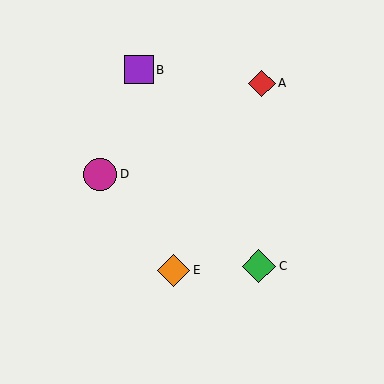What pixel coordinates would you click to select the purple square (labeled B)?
Click at (139, 70) to select the purple square B.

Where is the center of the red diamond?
The center of the red diamond is at (262, 83).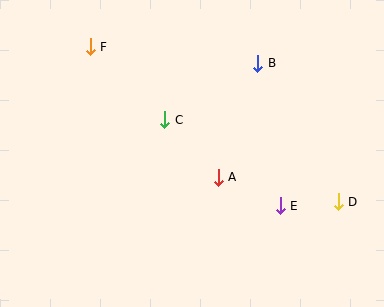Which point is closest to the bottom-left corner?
Point C is closest to the bottom-left corner.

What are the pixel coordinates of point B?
Point B is at (258, 63).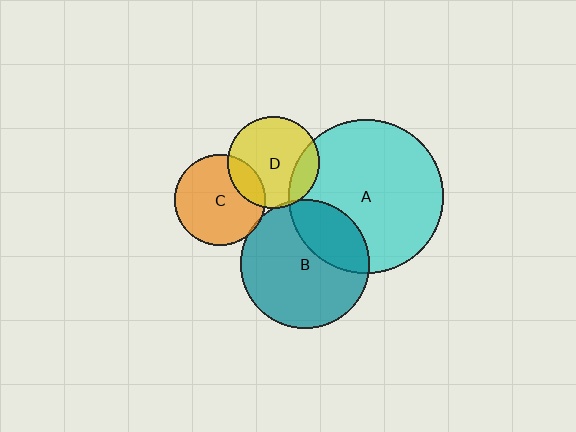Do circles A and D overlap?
Yes.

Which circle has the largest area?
Circle A (cyan).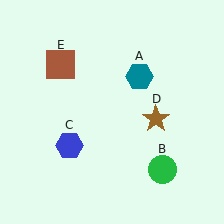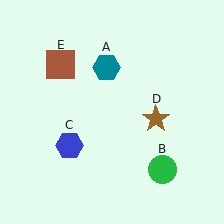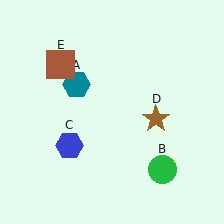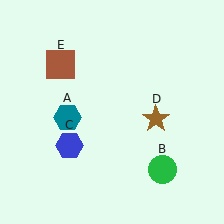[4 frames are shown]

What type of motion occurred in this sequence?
The teal hexagon (object A) rotated counterclockwise around the center of the scene.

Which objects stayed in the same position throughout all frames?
Green circle (object B) and blue hexagon (object C) and brown star (object D) and brown square (object E) remained stationary.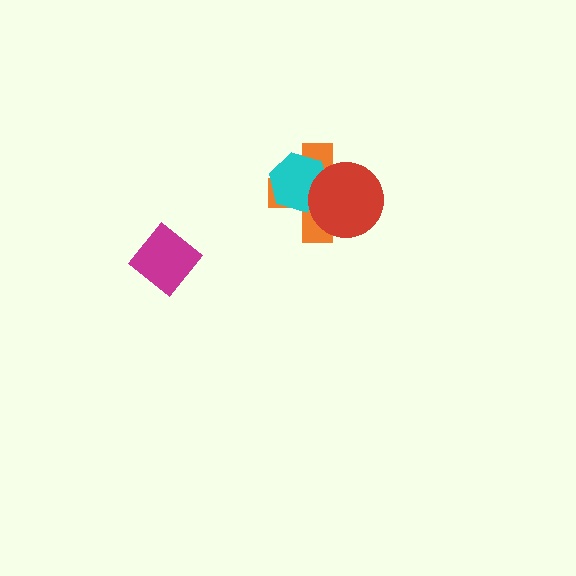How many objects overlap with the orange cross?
2 objects overlap with the orange cross.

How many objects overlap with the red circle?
2 objects overlap with the red circle.